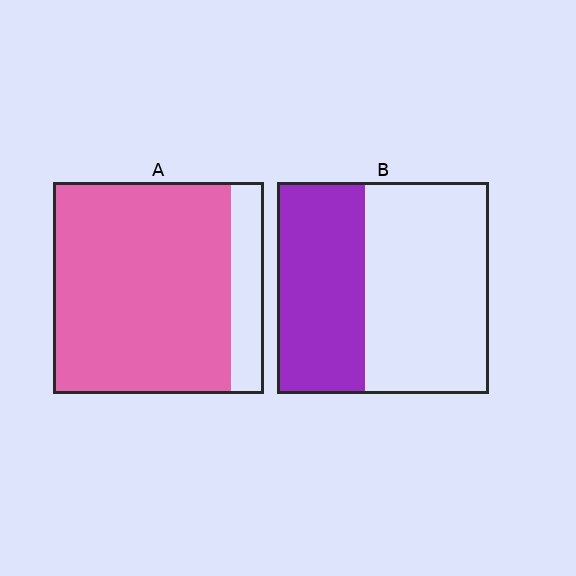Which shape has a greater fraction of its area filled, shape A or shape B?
Shape A.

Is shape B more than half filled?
No.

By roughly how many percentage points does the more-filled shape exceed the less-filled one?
By roughly 45 percentage points (A over B).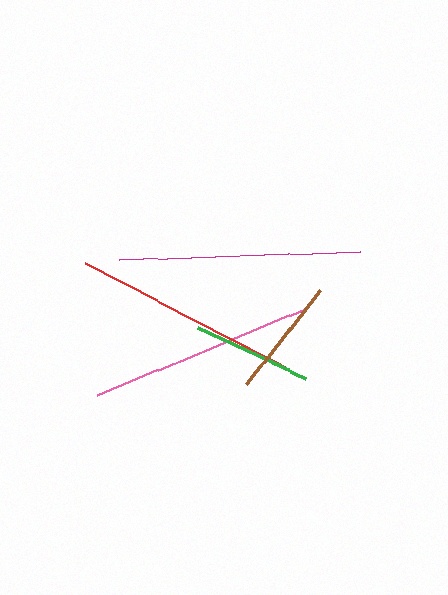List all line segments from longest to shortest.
From longest to shortest: red, magenta, pink, green, brown.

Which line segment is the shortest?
The brown line is the shortest at approximately 119 pixels.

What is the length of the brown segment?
The brown segment is approximately 119 pixels long.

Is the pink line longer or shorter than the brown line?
The pink line is longer than the brown line.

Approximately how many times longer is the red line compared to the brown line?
The red line is approximately 2.1 times the length of the brown line.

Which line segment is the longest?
The red line is the longest at approximately 247 pixels.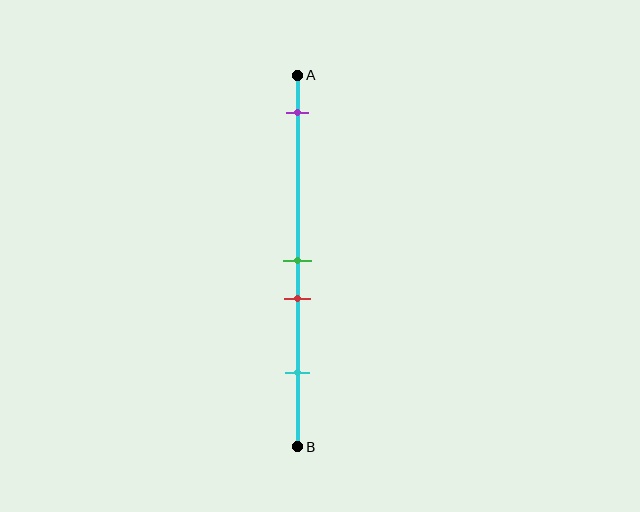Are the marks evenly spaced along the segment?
No, the marks are not evenly spaced.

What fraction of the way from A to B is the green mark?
The green mark is approximately 50% (0.5) of the way from A to B.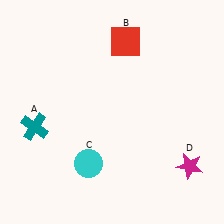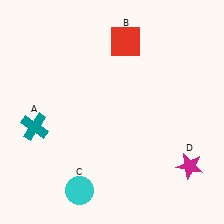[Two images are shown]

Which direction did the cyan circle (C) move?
The cyan circle (C) moved down.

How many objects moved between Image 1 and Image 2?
1 object moved between the two images.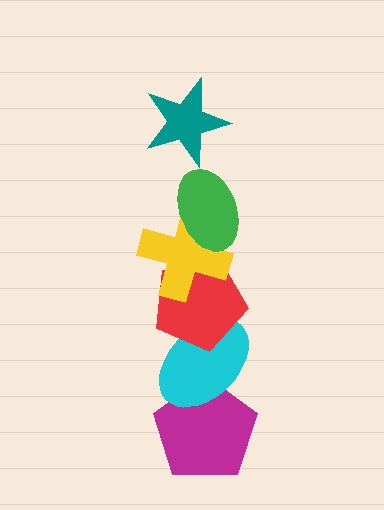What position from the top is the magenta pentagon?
The magenta pentagon is 6th from the top.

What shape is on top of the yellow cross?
The green ellipse is on top of the yellow cross.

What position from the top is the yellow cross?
The yellow cross is 3rd from the top.